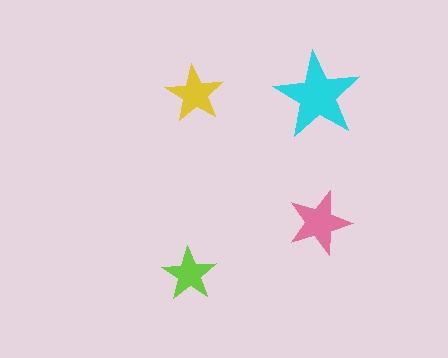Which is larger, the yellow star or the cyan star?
The cyan one.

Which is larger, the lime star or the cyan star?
The cyan one.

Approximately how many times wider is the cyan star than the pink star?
About 1.5 times wider.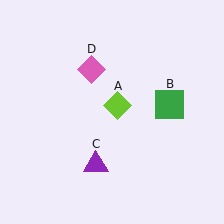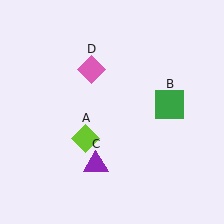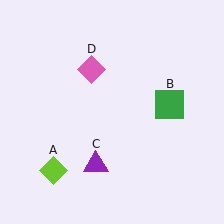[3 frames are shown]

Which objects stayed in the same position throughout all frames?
Green square (object B) and purple triangle (object C) and pink diamond (object D) remained stationary.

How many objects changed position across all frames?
1 object changed position: lime diamond (object A).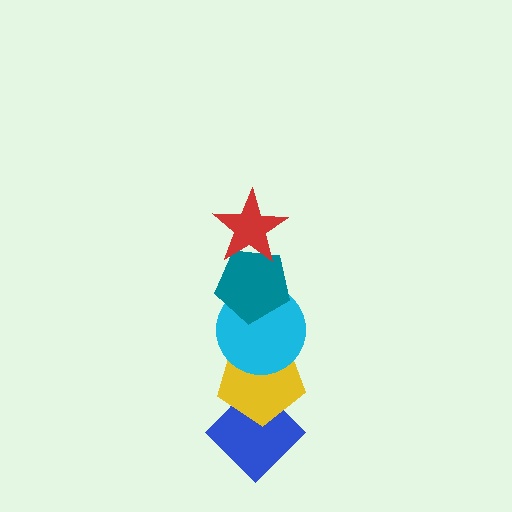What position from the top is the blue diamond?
The blue diamond is 5th from the top.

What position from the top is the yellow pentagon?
The yellow pentagon is 4th from the top.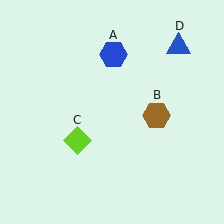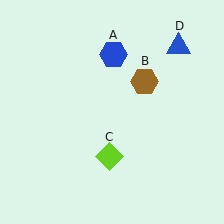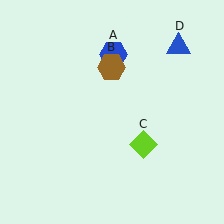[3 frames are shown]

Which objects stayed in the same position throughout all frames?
Blue hexagon (object A) and blue triangle (object D) remained stationary.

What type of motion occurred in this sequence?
The brown hexagon (object B), lime diamond (object C) rotated counterclockwise around the center of the scene.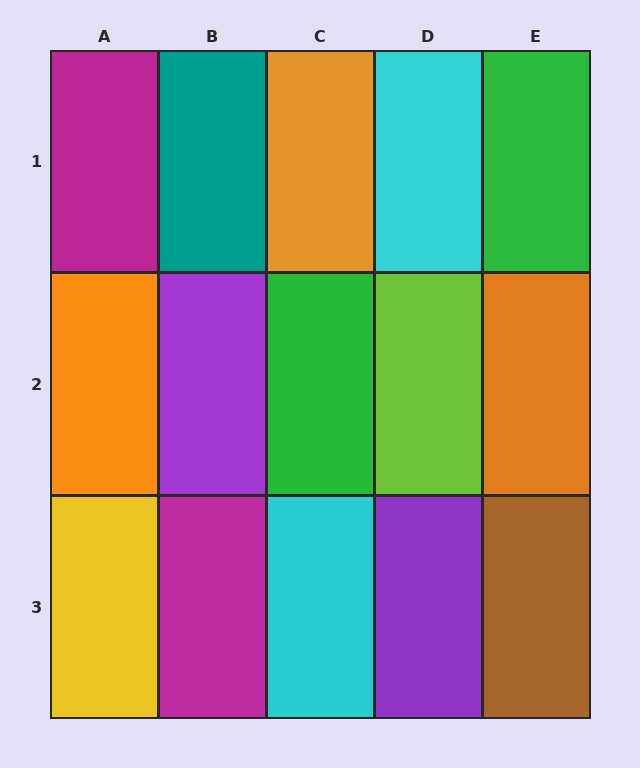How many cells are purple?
2 cells are purple.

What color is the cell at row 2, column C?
Green.